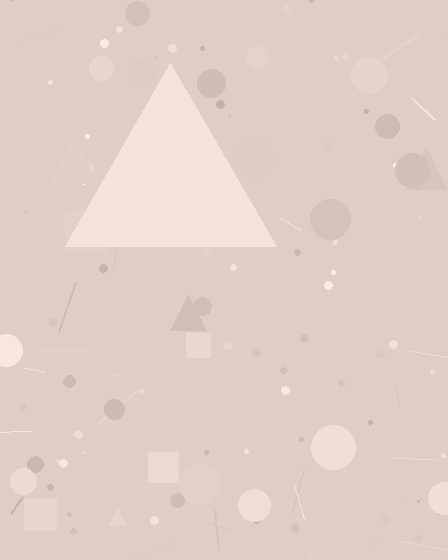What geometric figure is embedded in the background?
A triangle is embedded in the background.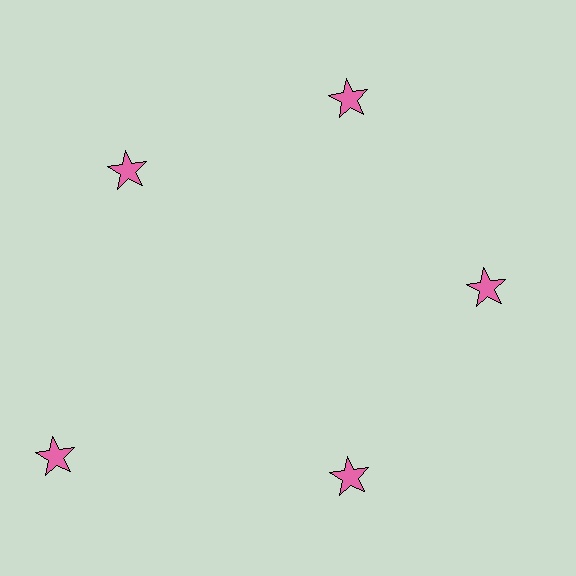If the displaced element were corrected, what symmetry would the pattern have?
It would have 5-fold rotational symmetry — the pattern would map onto itself every 72 degrees.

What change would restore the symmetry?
The symmetry would be restored by moving it inward, back onto the ring so that all 5 stars sit at equal angles and equal distance from the center.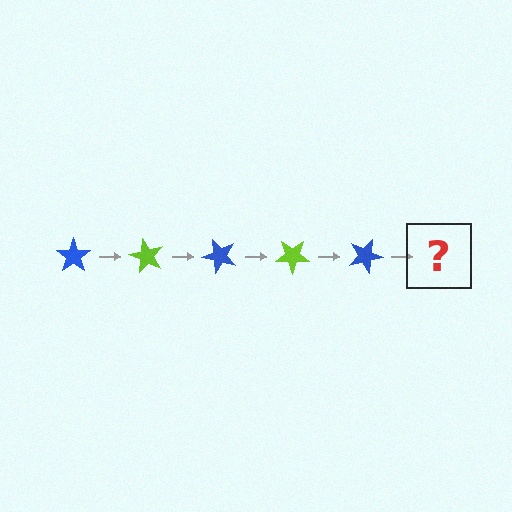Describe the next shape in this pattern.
It should be a lime star, rotated 300 degrees from the start.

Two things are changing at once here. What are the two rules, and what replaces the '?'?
The two rules are that it rotates 60 degrees each step and the color cycles through blue and lime. The '?' should be a lime star, rotated 300 degrees from the start.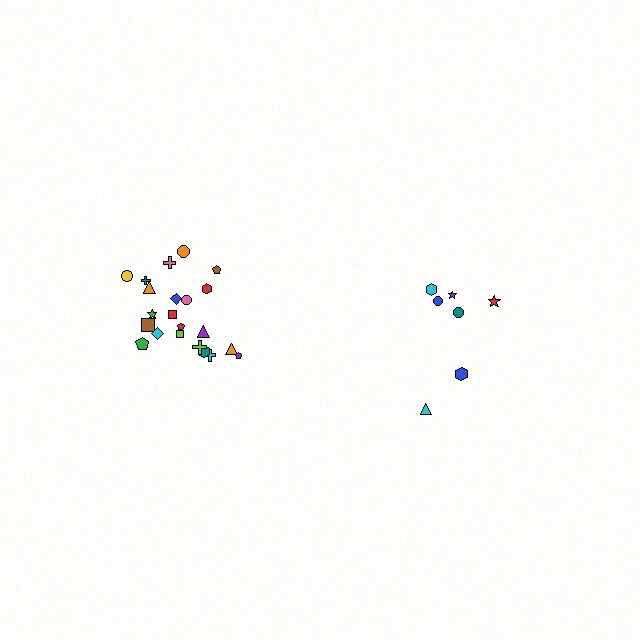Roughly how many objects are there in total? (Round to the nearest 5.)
Roughly 30 objects in total.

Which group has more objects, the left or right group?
The left group.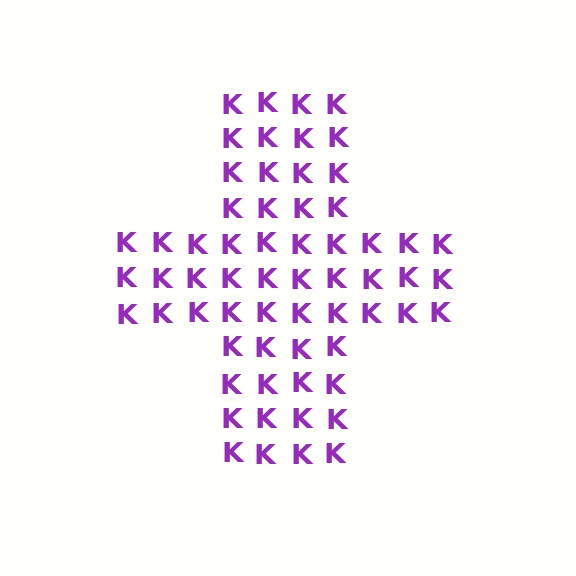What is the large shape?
The large shape is a cross.